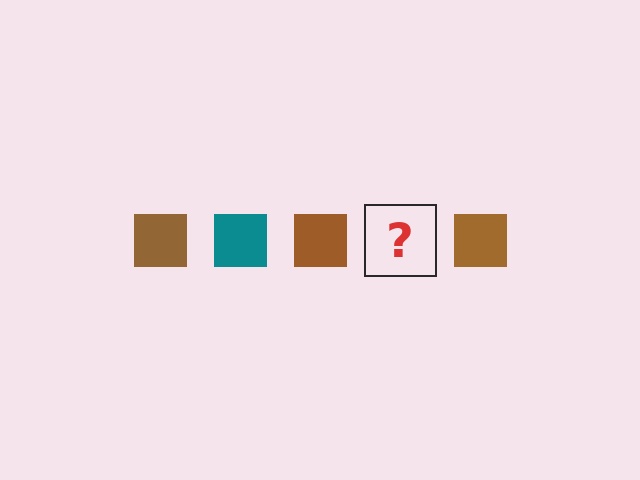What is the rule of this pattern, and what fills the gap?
The rule is that the pattern cycles through brown, teal squares. The gap should be filled with a teal square.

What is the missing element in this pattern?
The missing element is a teal square.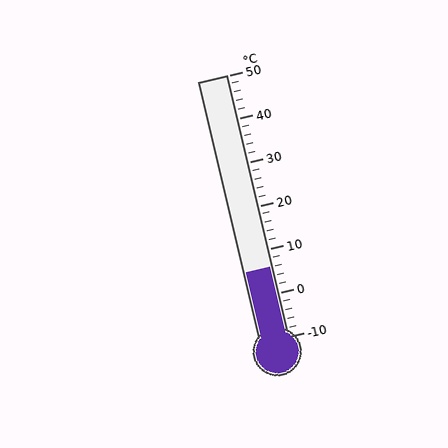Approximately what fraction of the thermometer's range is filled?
The thermometer is filled to approximately 25% of its range.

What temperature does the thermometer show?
The thermometer shows approximately 6°C.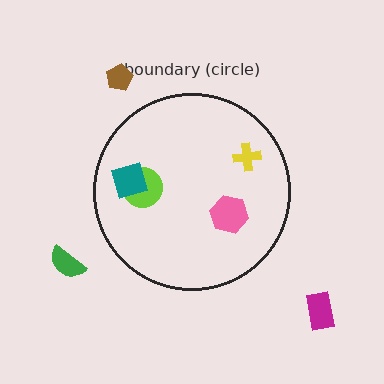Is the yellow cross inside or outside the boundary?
Inside.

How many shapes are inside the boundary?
4 inside, 3 outside.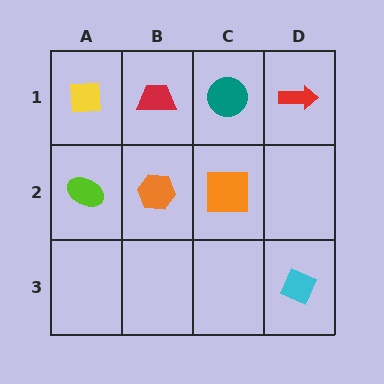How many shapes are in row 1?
4 shapes.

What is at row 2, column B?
An orange hexagon.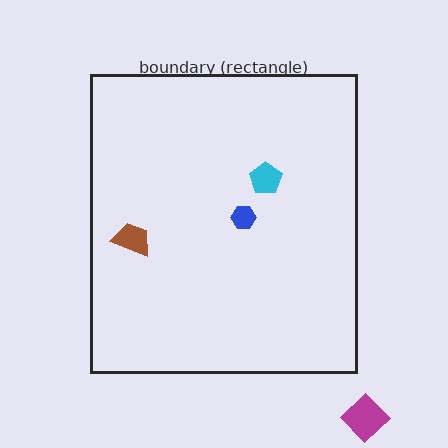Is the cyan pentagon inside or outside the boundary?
Inside.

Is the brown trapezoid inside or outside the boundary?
Inside.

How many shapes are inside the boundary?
3 inside, 1 outside.